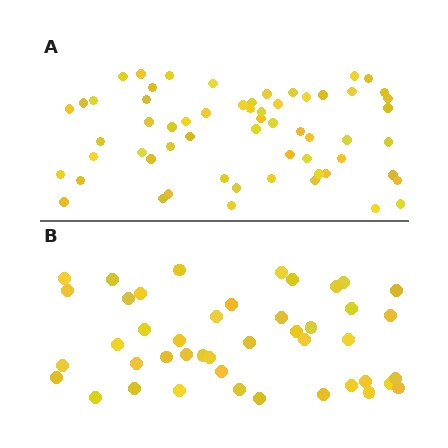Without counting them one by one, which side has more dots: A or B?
Region A (the top region) has more dots.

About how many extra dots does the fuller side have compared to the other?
Region A has approximately 15 more dots than region B.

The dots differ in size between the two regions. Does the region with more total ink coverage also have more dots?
No. Region B has more total ink coverage because its dots are larger, but region A actually contains more individual dots. Total area can be misleading — the number of items is what matters here.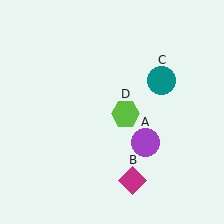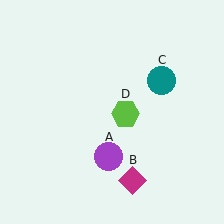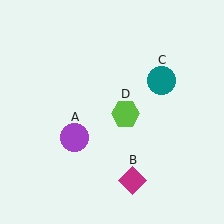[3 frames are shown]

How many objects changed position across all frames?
1 object changed position: purple circle (object A).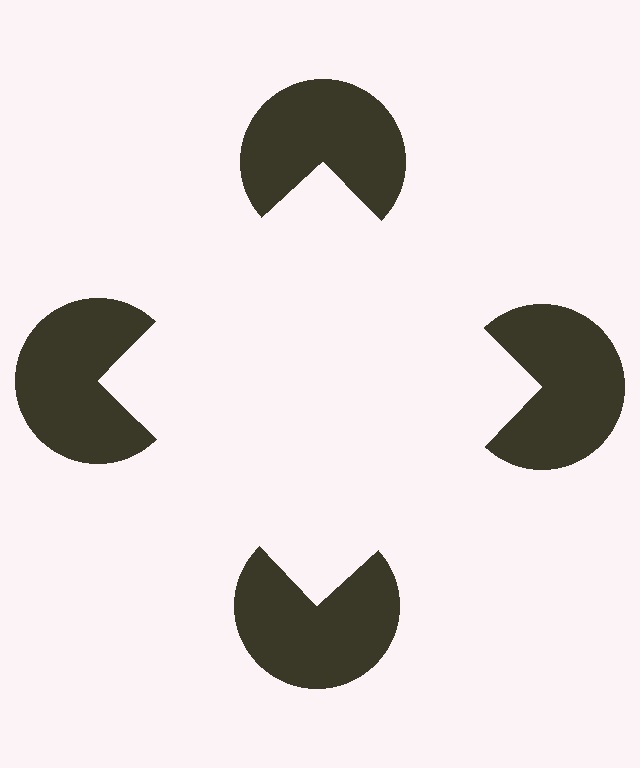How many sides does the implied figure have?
4 sides.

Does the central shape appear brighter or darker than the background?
It typically appears slightly brighter than the background, even though no actual brightness change is drawn.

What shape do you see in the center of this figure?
An illusory square — its edges are inferred from the aligned wedge cuts in the pac-man discs, not physically drawn.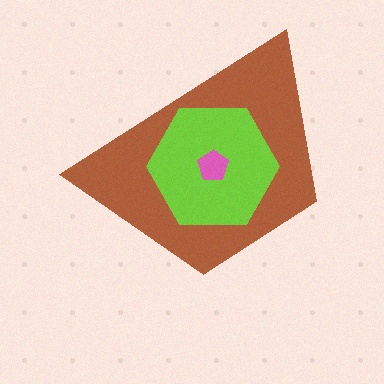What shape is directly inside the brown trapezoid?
The lime hexagon.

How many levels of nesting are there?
3.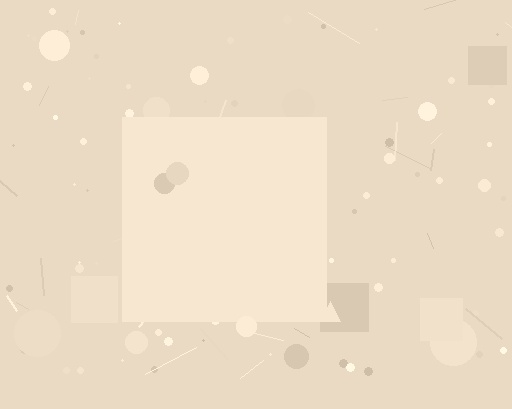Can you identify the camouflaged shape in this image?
The camouflaged shape is a square.